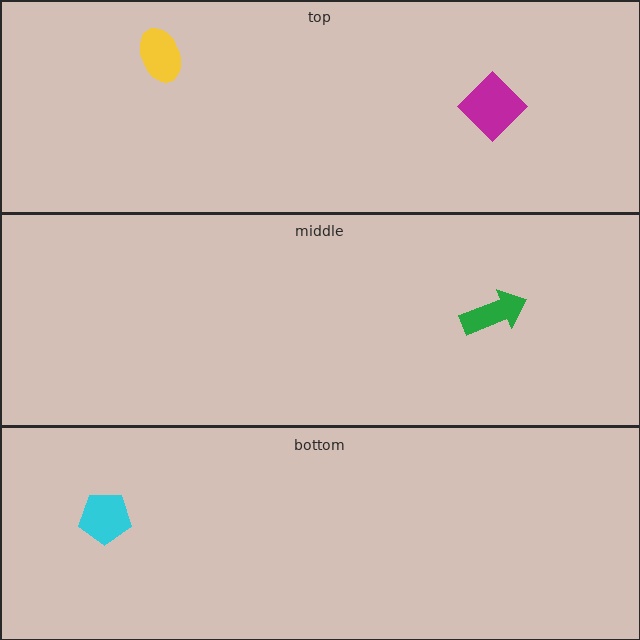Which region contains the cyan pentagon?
The bottom region.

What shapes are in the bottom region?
The cyan pentagon.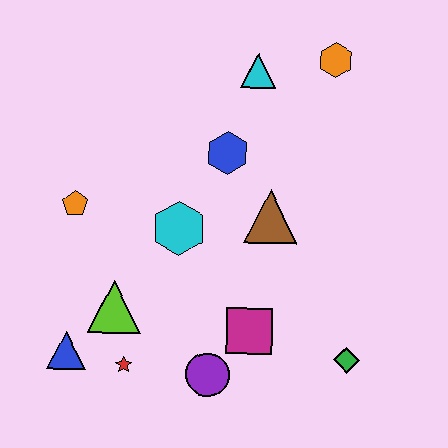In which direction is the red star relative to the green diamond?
The red star is to the left of the green diamond.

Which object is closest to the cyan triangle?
The orange hexagon is closest to the cyan triangle.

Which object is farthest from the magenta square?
The orange hexagon is farthest from the magenta square.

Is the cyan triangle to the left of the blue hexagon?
No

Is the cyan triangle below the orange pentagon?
No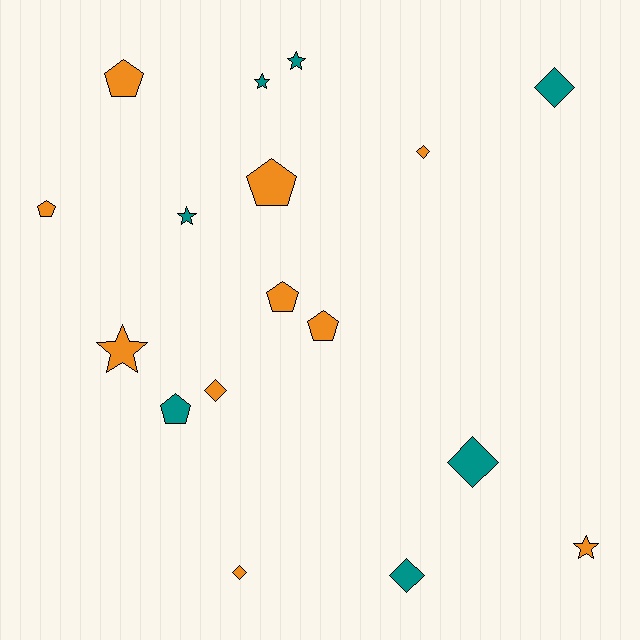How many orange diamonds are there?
There are 3 orange diamonds.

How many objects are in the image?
There are 17 objects.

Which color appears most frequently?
Orange, with 10 objects.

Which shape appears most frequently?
Pentagon, with 6 objects.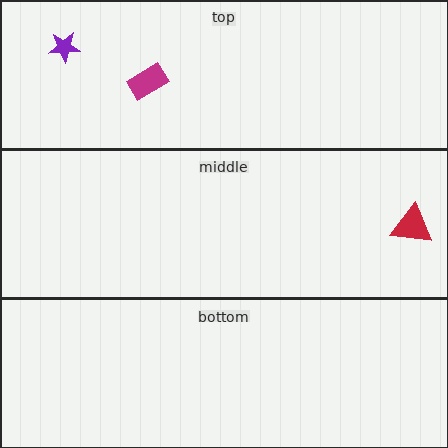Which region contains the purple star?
The top region.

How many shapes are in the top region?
2.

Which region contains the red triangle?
The middle region.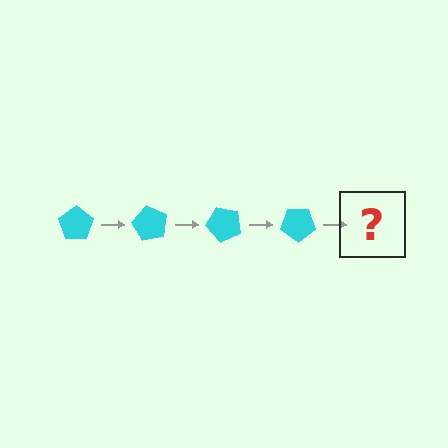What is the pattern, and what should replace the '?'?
The pattern is that the pentagon rotates 60 degrees each step. The '?' should be a cyan pentagon rotated 240 degrees.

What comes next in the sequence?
The next element should be a cyan pentagon rotated 240 degrees.